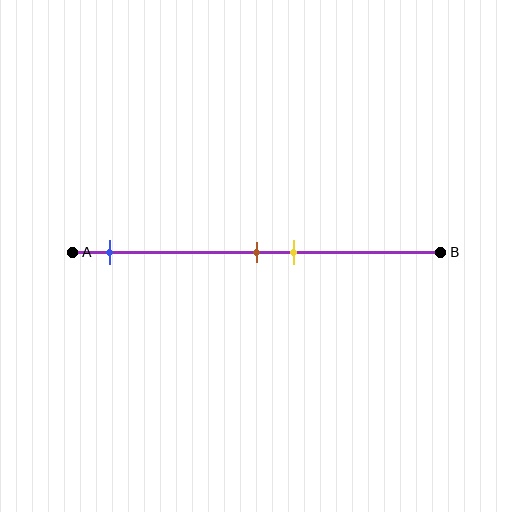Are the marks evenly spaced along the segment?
No, the marks are not evenly spaced.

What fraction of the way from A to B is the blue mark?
The blue mark is approximately 10% (0.1) of the way from A to B.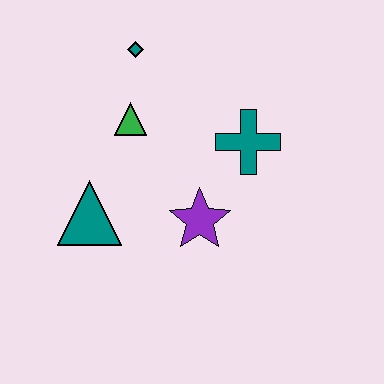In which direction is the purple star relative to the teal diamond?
The purple star is below the teal diamond.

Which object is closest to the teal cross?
The purple star is closest to the teal cross.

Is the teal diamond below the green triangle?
No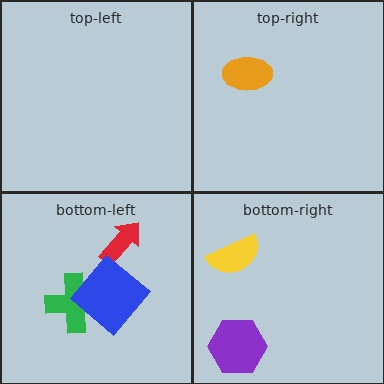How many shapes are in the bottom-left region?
3.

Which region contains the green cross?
The bottom-left region.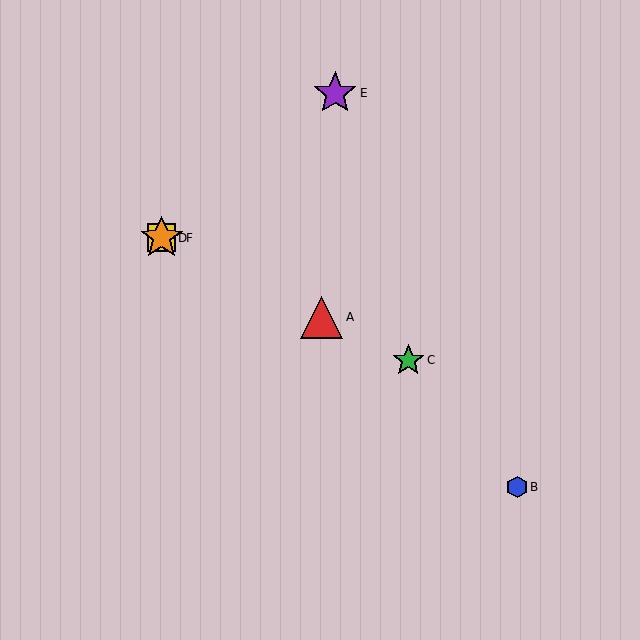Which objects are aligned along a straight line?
Objects A, C, D, F are aligned along a straight line.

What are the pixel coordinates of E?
Object E is at (335, 93).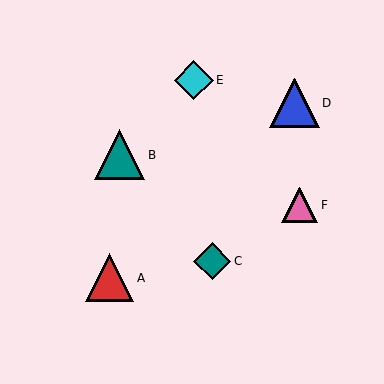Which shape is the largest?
The teal triangle (labeled B) is the largest.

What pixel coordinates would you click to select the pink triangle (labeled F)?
Click at (300, 205) to select the pink triangle F.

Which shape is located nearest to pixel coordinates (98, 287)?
The red triangle (labeled A) at (110, 278) is nearest to that location.